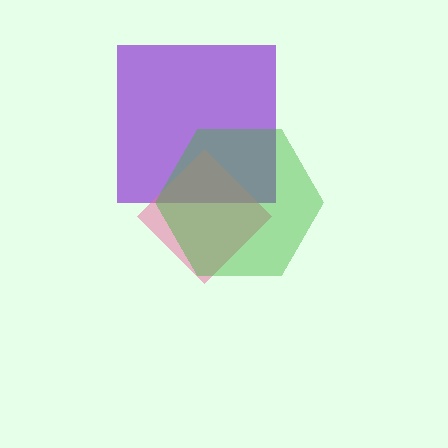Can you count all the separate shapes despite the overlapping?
Yes, there are 3 separate shapes.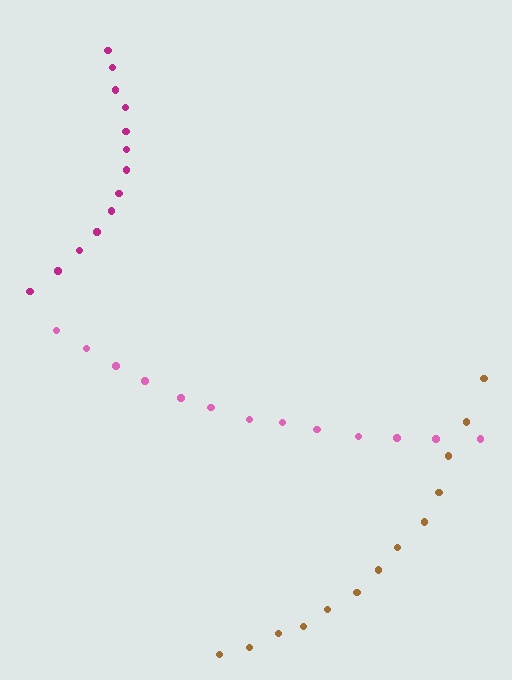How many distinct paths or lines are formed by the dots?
There are 3 distinct paths.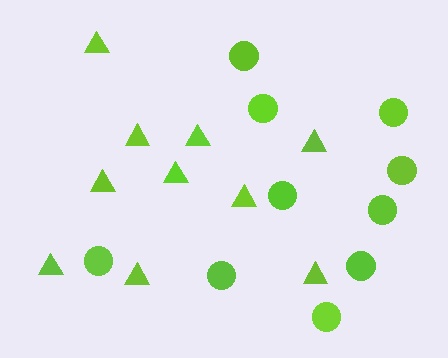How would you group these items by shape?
There are 2 groups: one group of triangles (10) and one group of circles (10).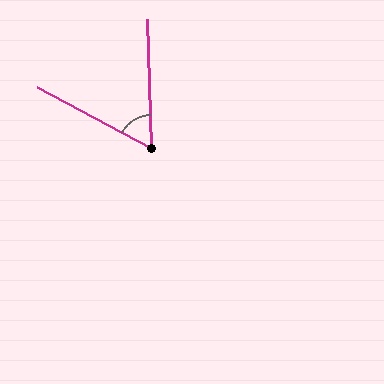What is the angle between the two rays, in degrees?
Approximately 60 degrees.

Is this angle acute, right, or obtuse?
It is acute.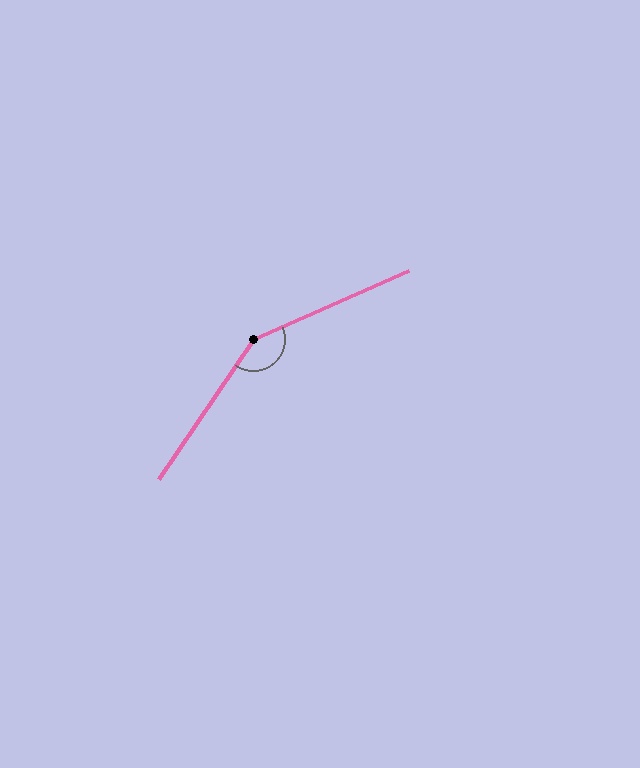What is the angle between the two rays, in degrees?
Approximately 148 degrees.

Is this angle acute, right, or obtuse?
It is obtuse.